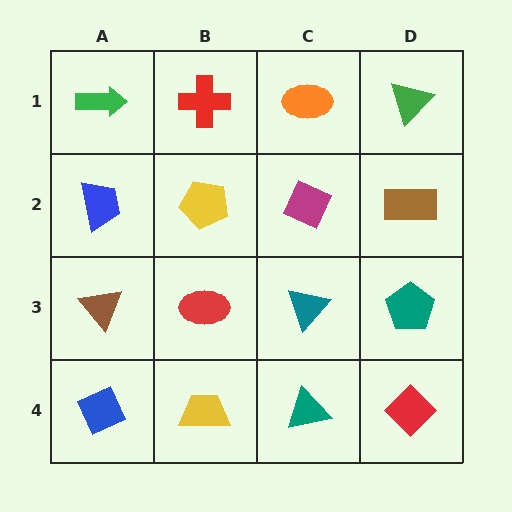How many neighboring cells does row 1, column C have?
3.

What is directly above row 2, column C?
An orange ellipse.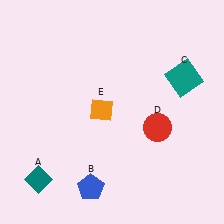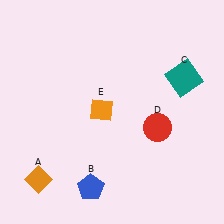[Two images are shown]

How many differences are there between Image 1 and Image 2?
There is 1 difference between the two images.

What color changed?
The diamond (A) changed from teal in Image 1 to orange in Image 2.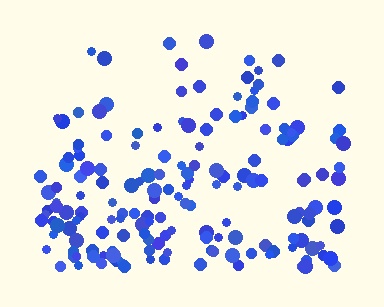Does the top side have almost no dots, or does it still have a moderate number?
Still a moderate number, just noticeably fewer than the bottom.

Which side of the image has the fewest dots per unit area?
The top.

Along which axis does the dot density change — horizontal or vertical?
Vertical.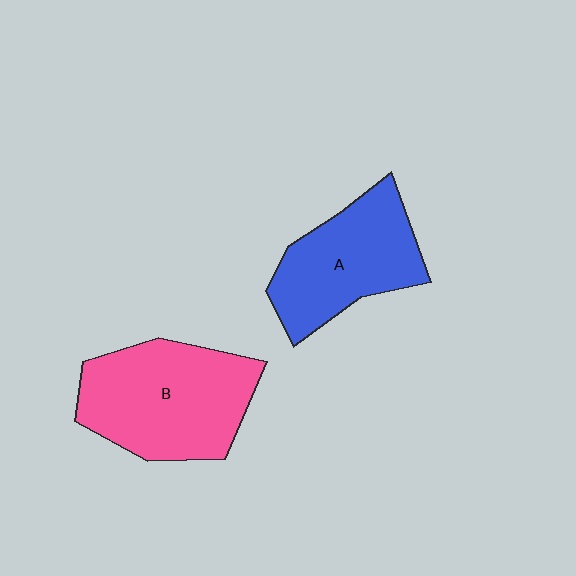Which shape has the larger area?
Shape B (pink).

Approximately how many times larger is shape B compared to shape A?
Approximately 1.2 times.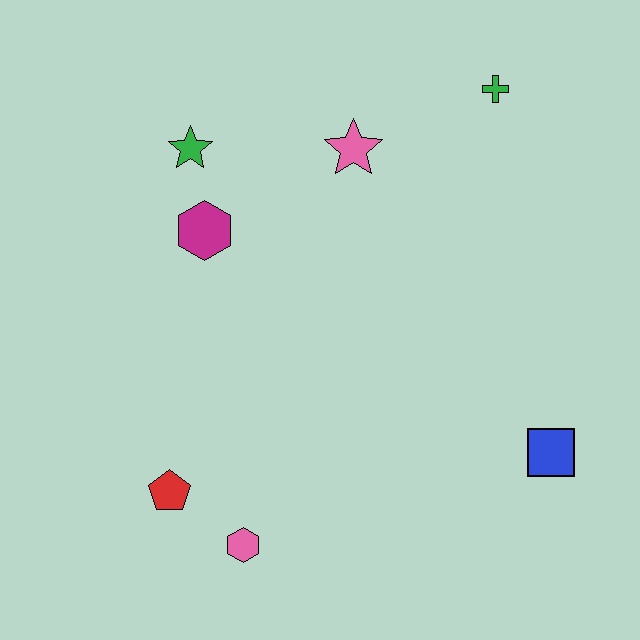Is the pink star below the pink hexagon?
No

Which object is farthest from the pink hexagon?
The green cross is farthest from the pink hexagon.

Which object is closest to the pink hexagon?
The red pentagon is closest to the pink hexagon.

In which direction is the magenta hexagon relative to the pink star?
The magenta hexagon is to the left of the pink star.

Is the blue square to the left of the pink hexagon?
No